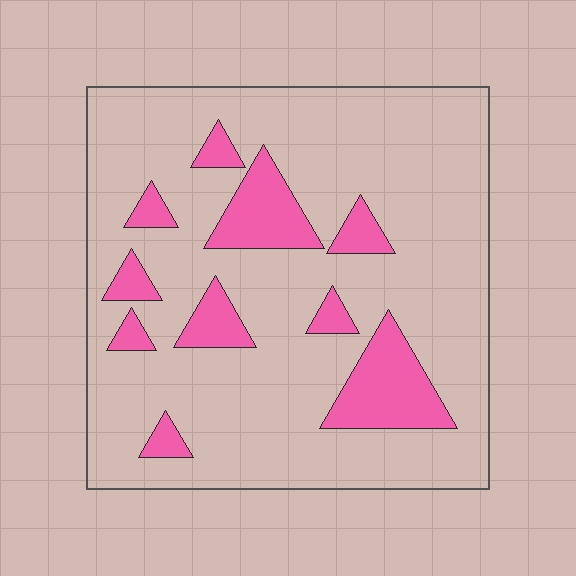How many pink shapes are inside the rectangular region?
10.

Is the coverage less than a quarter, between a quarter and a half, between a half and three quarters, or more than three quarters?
Less than a quarter.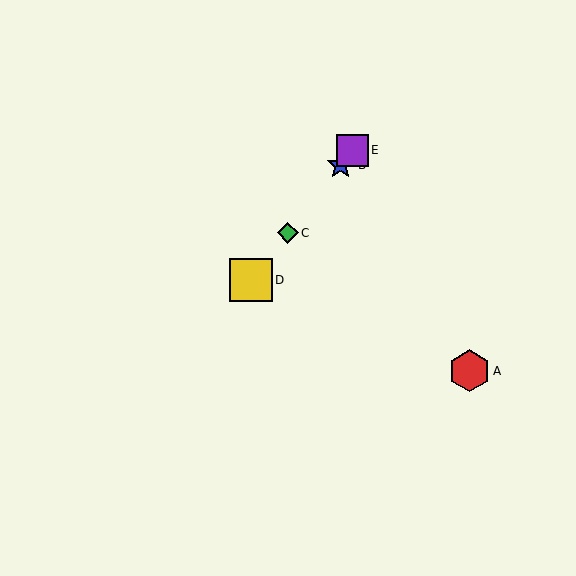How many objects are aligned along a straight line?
4 objects (B, C, D, E) are aligned along a straight line.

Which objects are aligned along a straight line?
Objects B, C, D, E are aligned along a straight line.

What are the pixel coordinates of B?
Object B is at (341, 165).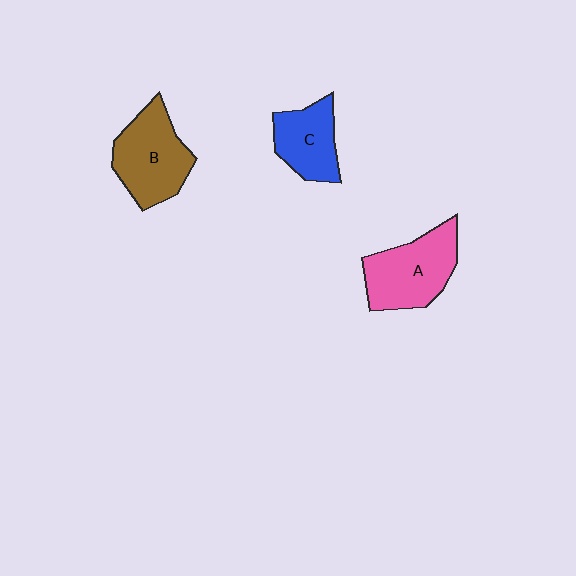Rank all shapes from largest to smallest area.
From largest to smallest: A (pink), B (brown), C (blue).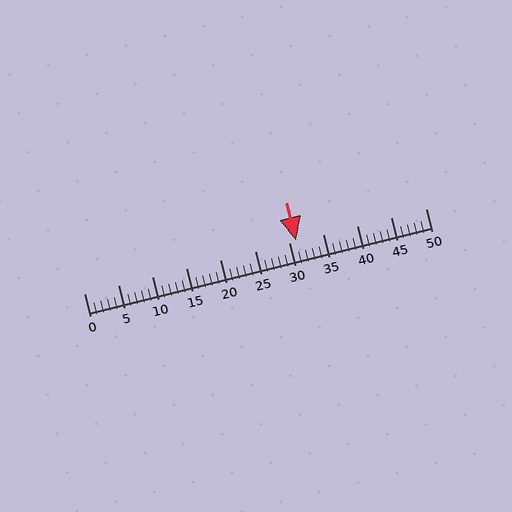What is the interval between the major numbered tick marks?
The major tick marks are spaced 5 units apart.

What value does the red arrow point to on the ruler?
The red arrow points to approximately 31.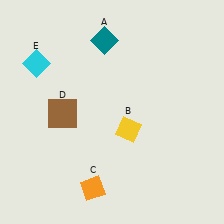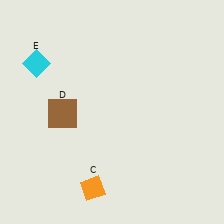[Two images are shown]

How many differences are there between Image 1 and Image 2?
There are 2 differences between the two images.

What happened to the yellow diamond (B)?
The yellow diamond (B) was removed in Image 2. It was in the bottom-right area of Image 1.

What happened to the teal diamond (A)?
The teal diamond (A) was removed in Image 2. It was in the top-left area of Image 1.